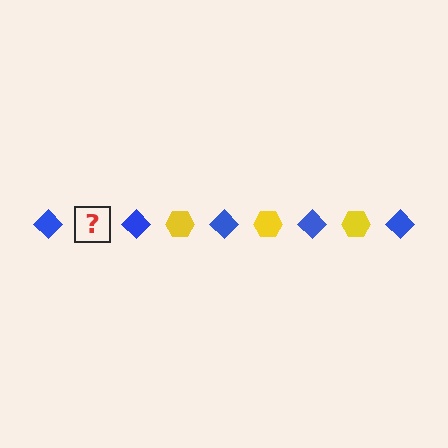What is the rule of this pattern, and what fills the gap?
The rule is that the pattern alternates between blue diamond and yellow hexagon. The gap should be filled with a yellow hexagon.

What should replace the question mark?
The question mark should be replaced with a yellow hexagon.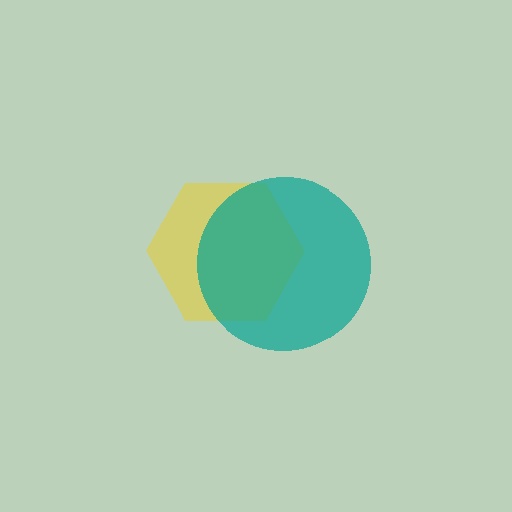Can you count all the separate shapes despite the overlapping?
Yes, there are 2 separate shapes.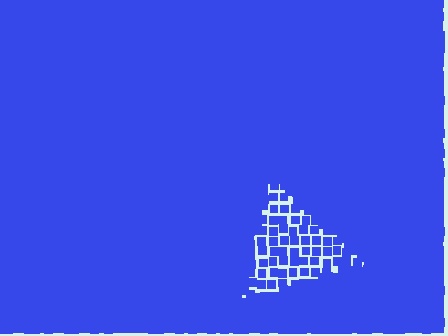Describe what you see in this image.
The image contains small blue elements arranged at two different densities. A triangle-shaped region is visible where the elements are less densely packed than the surrounding area.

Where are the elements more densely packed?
The elements are more densely packed outside the triangle boundary.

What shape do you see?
I see a triangle.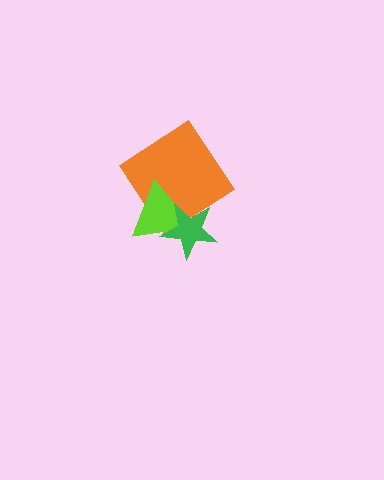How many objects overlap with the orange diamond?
2 objects overlap with the orange diamond.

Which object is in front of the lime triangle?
The green star is in front of the lime triangle.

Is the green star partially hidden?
No, no other shape covers it.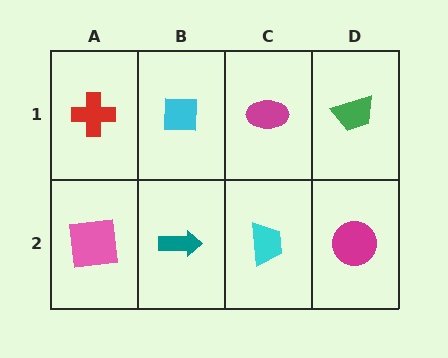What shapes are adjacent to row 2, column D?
A green trapezoid (row 1, column D), a cyan trapezoid (row 2, column C).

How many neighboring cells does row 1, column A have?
2.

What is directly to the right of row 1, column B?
A magenta ellipse.